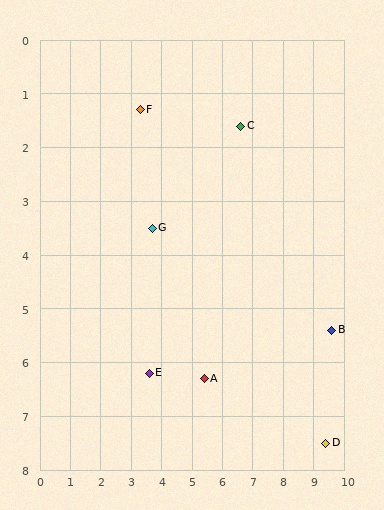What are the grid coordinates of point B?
Point B is at approximately (9.6, 5.4).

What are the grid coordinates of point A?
Point A is at approximately (5.4, 6.3).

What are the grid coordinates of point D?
Point D is at approximately (9.4, 7.5).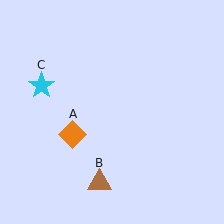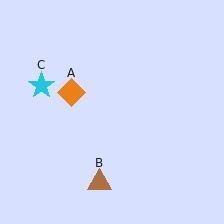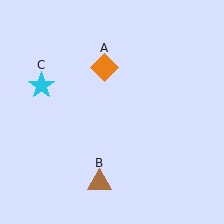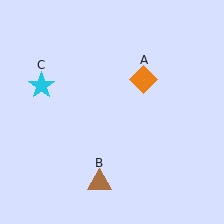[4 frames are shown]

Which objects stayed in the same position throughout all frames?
Brown triangle (object B) and cyan star (object C) remained stationary.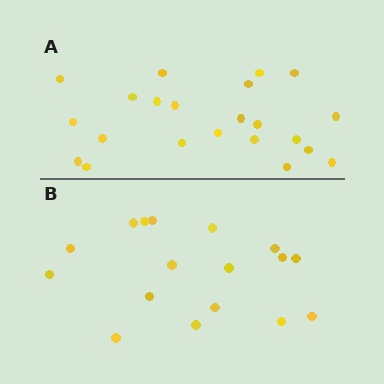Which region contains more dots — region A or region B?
Region A (the top region) has more dots.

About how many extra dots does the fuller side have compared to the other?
Region A has about 5 more dots than region B.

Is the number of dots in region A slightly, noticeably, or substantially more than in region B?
Region A has noticeably more, but not dramatically so. The ratio is roughly 1.3 to 1.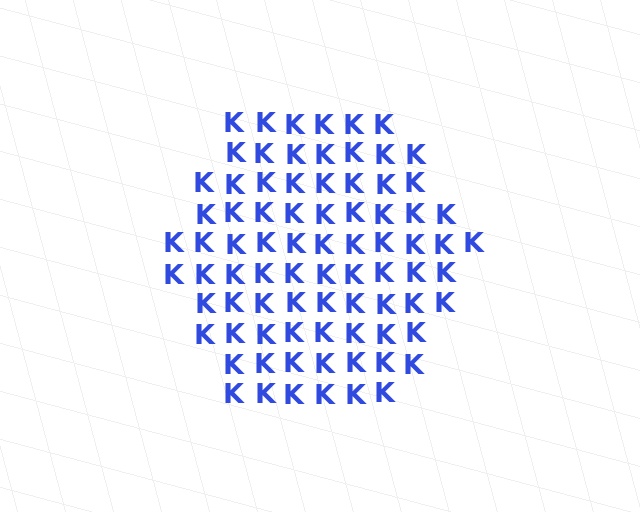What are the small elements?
The small elements are letter K's.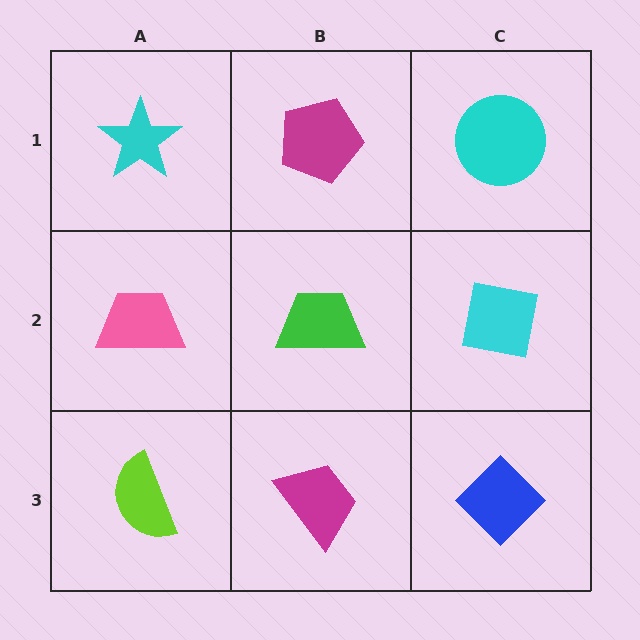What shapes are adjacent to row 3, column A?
A pink trapezoid (row 2, column A), a magenta trapezoid (row 3, column B).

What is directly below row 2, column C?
A blue diamond.